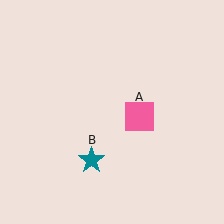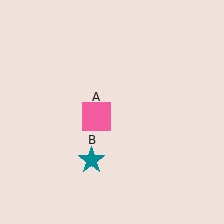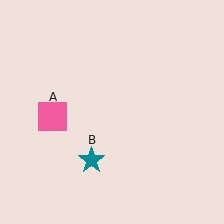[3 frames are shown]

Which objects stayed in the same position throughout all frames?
Teal star (object B) remained stationary.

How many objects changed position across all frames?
1 object changed position: pink square (object A).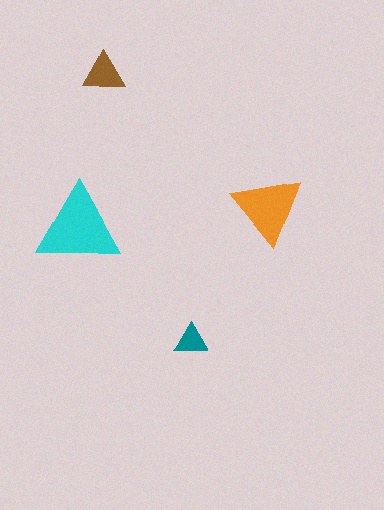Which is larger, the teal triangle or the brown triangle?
The brown one.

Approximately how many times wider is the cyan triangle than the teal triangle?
About 2.5 times wider.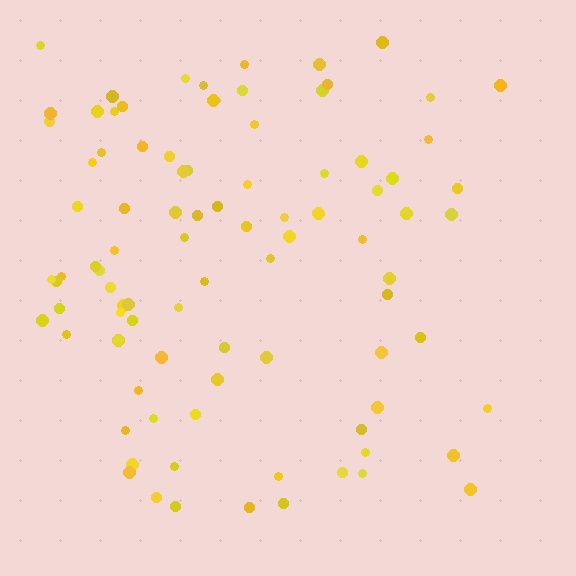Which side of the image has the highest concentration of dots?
The left.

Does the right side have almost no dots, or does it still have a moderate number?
Still a moderate number, just noticeably fewer than the left.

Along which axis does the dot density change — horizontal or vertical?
Horizontal.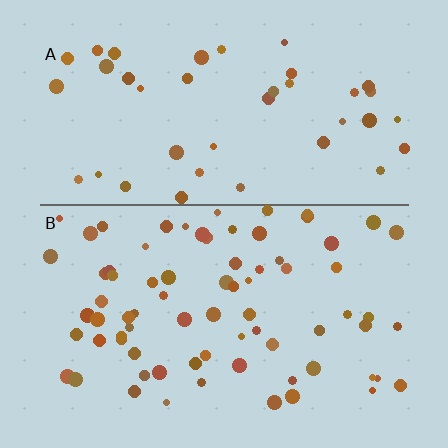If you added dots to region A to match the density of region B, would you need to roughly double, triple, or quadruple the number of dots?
Approximately double.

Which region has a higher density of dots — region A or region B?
B (the bottom).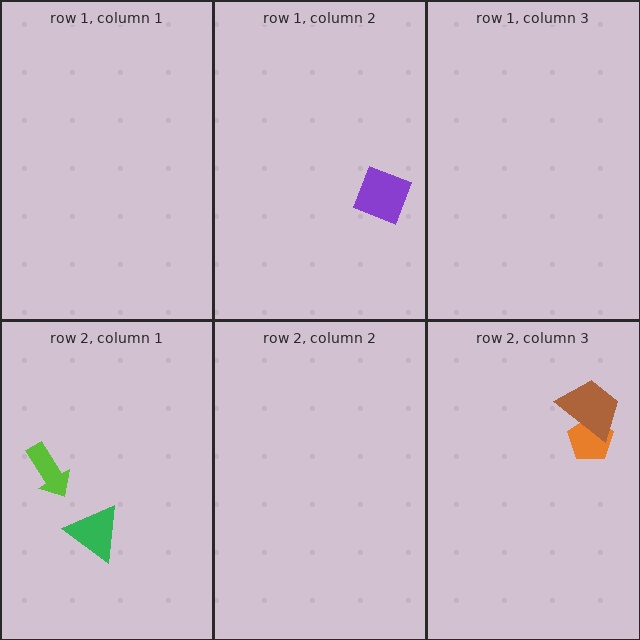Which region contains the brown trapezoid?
The row 2, column 3 region.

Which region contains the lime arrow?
The row 2, column 1 region.